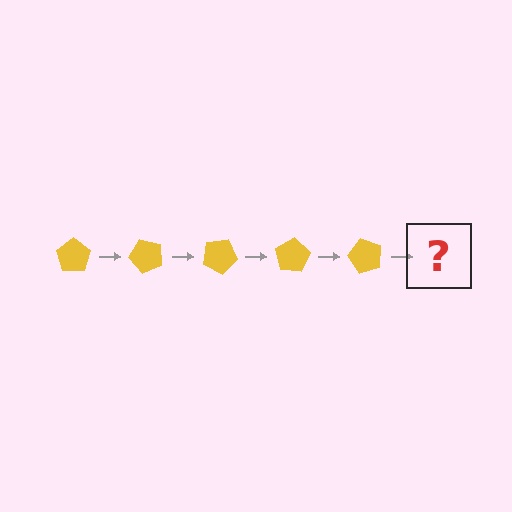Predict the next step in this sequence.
The next step is a yellow pentagon rotated 250 degrees.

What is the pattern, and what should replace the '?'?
The pattern is that the pentagon rotates 50 degrees each step. The '?' should be a yellow pentagon rotated 250 degrees.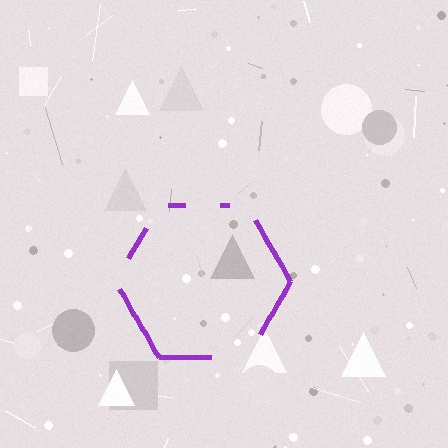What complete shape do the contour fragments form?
The contour fragments form a hexagon.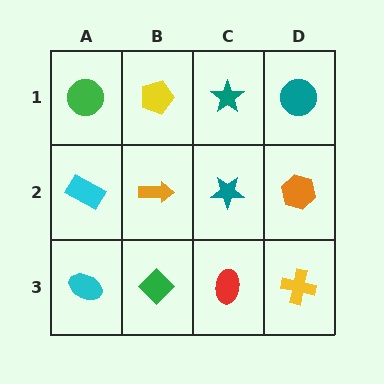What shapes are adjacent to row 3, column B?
An orange arrow (row 2, column B), a cyan ellipse (row 3, column A), a red ellipse (row 3, column C).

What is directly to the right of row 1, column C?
A teal circle.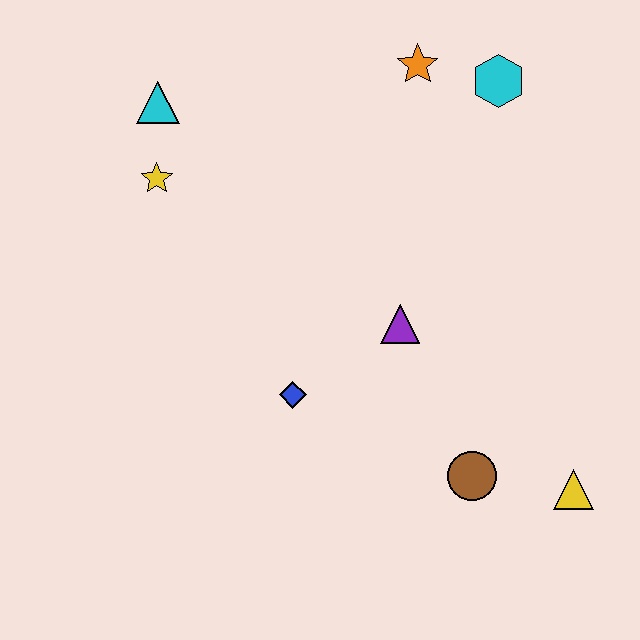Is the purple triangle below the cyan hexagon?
Yes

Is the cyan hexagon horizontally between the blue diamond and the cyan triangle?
No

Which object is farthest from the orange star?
The yellow triangle is farthest from the orange star.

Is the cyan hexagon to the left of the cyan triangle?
No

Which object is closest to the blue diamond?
The purple triangle is closest to the blue diamond.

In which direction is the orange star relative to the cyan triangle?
The orange star is to the right of the cyan triangle.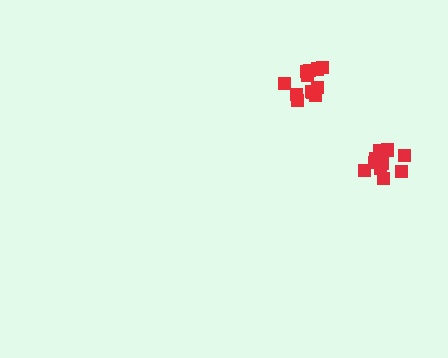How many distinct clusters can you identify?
There are 2 distinct clusters.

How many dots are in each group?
Group 1: 10 dots, Group 2: 12 dots (22 total).